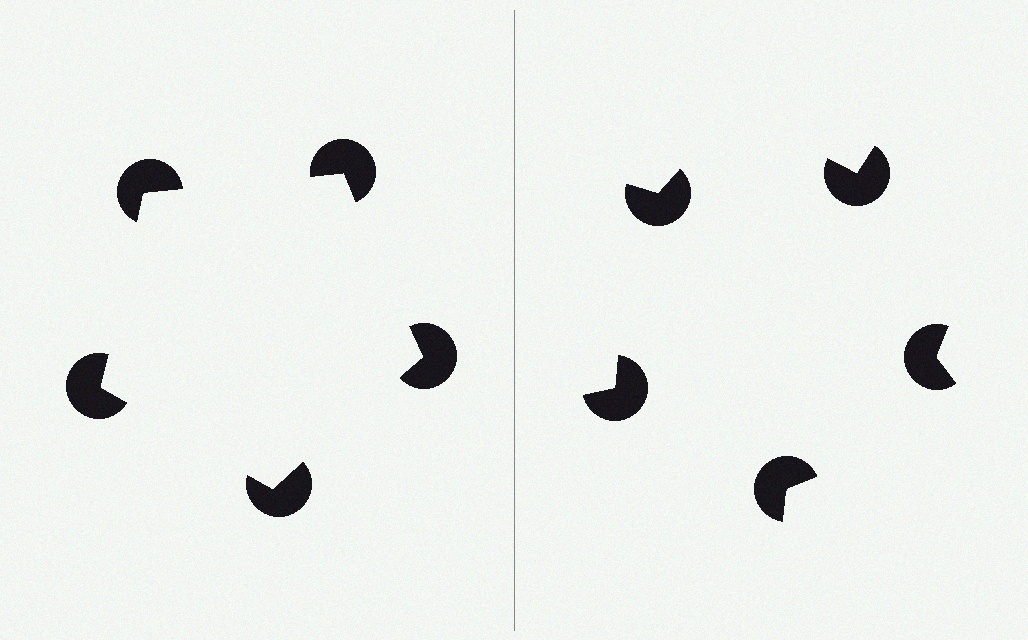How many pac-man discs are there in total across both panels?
10 — 5 on each side.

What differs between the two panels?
The pac-man discs are positioned identically on both sides; only the wedge orientations differ. On the left they align to a pentagon; on the right they are misaligned.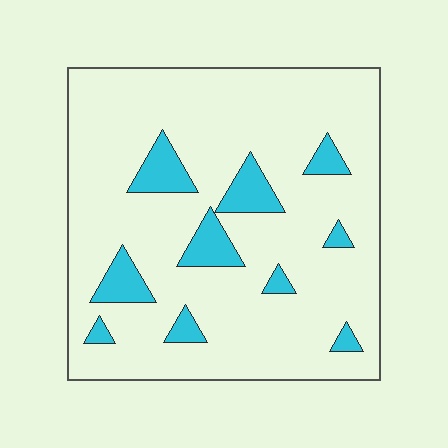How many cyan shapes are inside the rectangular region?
10.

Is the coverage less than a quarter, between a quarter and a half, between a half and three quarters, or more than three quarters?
Less than a quarter.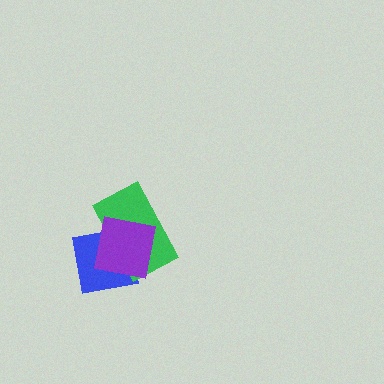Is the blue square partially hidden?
Yes, it is partially covered by another shape.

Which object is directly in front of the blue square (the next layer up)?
The green rectangle is directly in front of the blue square.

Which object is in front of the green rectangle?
The purple square is in front of the green rectangle.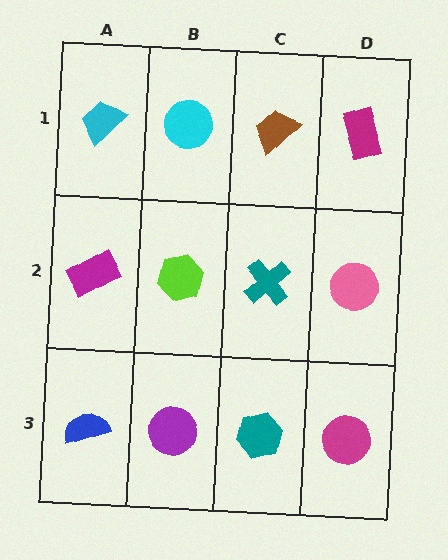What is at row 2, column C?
A teal cross.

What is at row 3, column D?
A magenta circle.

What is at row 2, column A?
A magenta rectangle.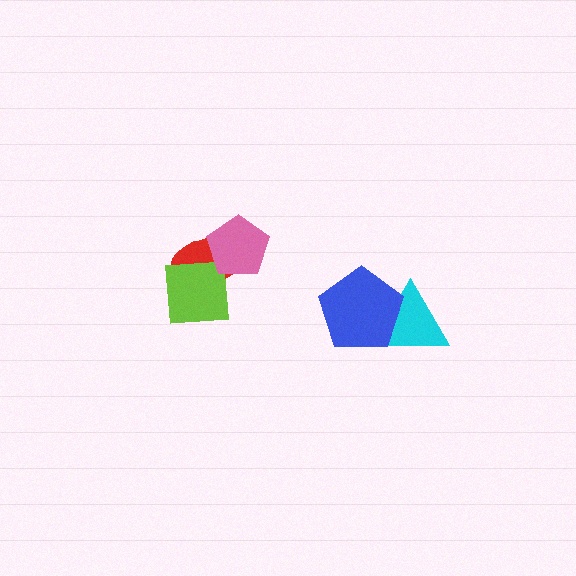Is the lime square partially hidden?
Yes, it is partially covered by another shape.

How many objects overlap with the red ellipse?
2 objects overlap with the red ellipse.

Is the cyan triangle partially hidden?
Yes, it is partially covered by another shape.